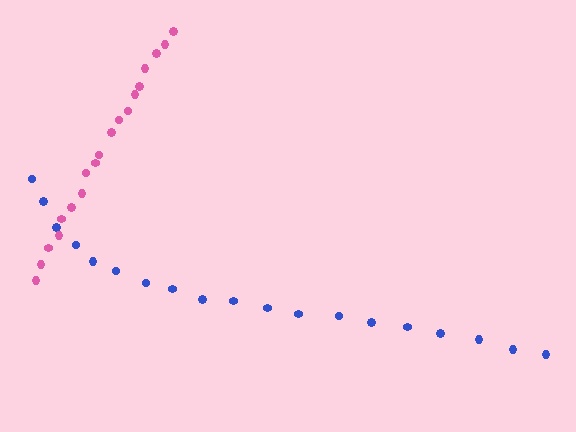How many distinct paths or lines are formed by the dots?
There are 2 distinct paths.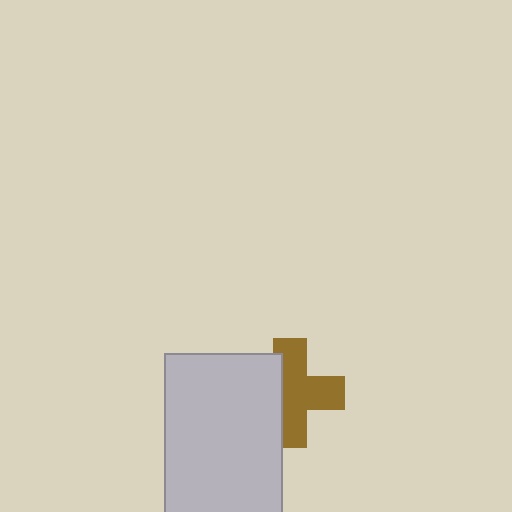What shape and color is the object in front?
The object in front is a light gray rectangle.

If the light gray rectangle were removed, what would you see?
You would see the complete brown cross.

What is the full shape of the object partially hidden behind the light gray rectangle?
The partially hidden object is a brown cross.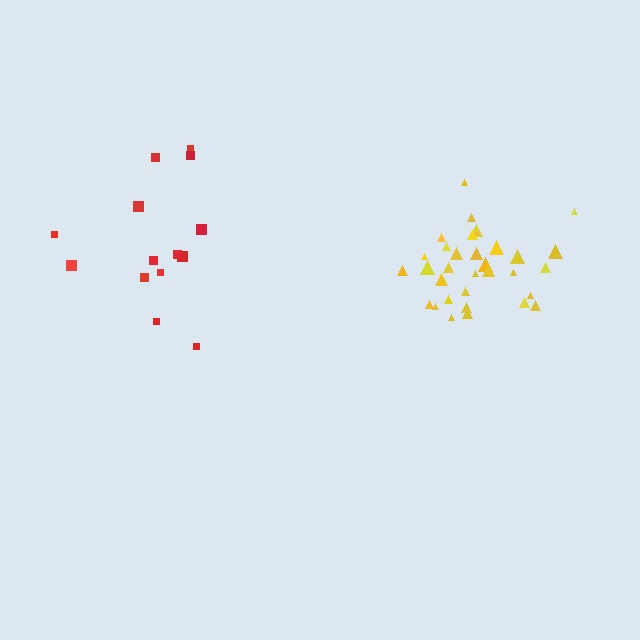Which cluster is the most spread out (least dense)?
Red.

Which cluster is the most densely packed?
Yellow.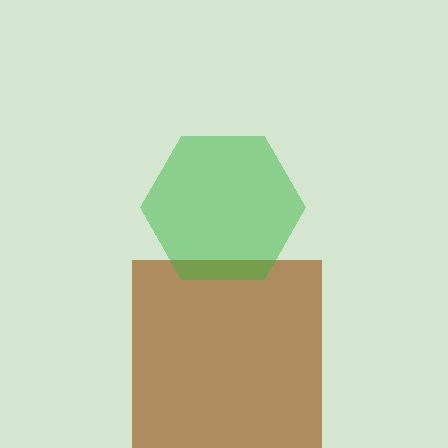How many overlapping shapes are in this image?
There are 2 overlapping shapes in the image.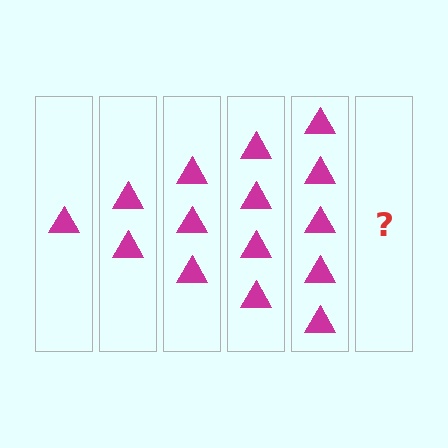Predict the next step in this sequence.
The next step is 6 triangles.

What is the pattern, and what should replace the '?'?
The pattern is that each step adds one more triangle. The '?' should be 6 triangles.